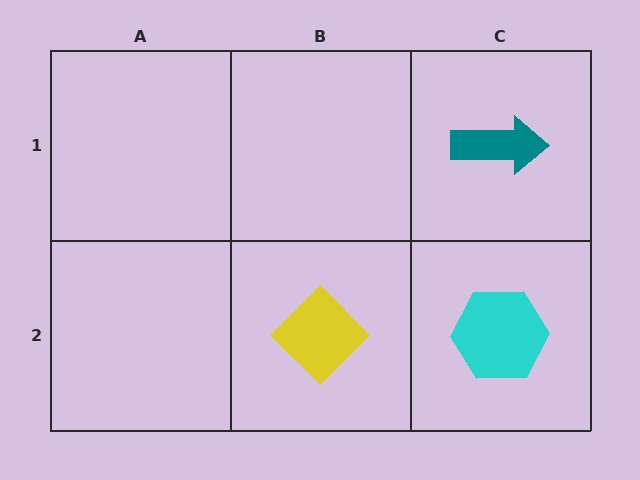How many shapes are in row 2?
2 shapes.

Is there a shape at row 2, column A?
No, that cell is empty.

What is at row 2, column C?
A cyan hexagon.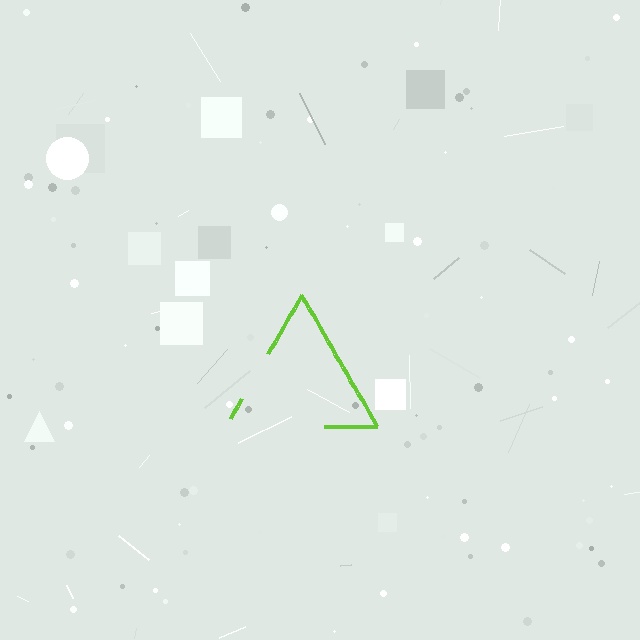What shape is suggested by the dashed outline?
The dashed outline suggests a triangle.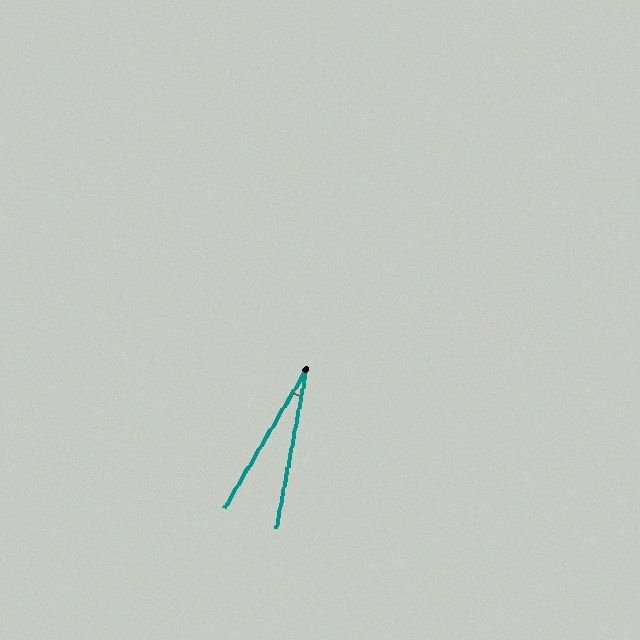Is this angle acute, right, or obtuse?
It is acute.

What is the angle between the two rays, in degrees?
Approximately 20 degrees.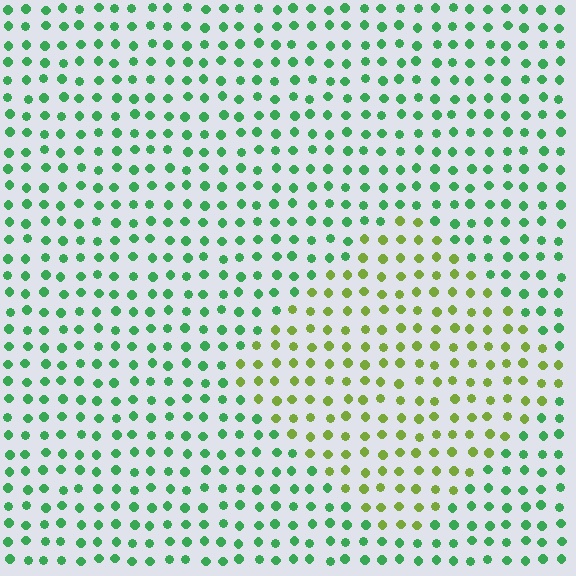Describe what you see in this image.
The image is filled with small green elements in a uniform arrangement. A diamond-shaped region is visible where the elements are tinted to a slightly different hue, forming a subtle color boundary.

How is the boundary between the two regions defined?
The boundary is defined purely by a slight shift in hue (about 48 degrees). Spacing, size, and orientation are identical on both sides.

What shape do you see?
I see a diamond.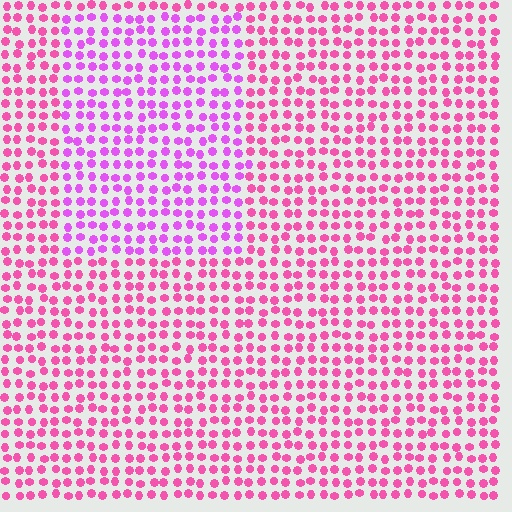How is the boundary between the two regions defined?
The boundary is defined purely by a slight shift in hue (about 32 degrees). Spacing, size, and orientation are identical on both sides.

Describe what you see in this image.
The image is filled with small pink elements in a uniform arrangement. A rectangle-shaped region is visible where the elements are tinted to a slightly different hue, forming a subtle color boundary.